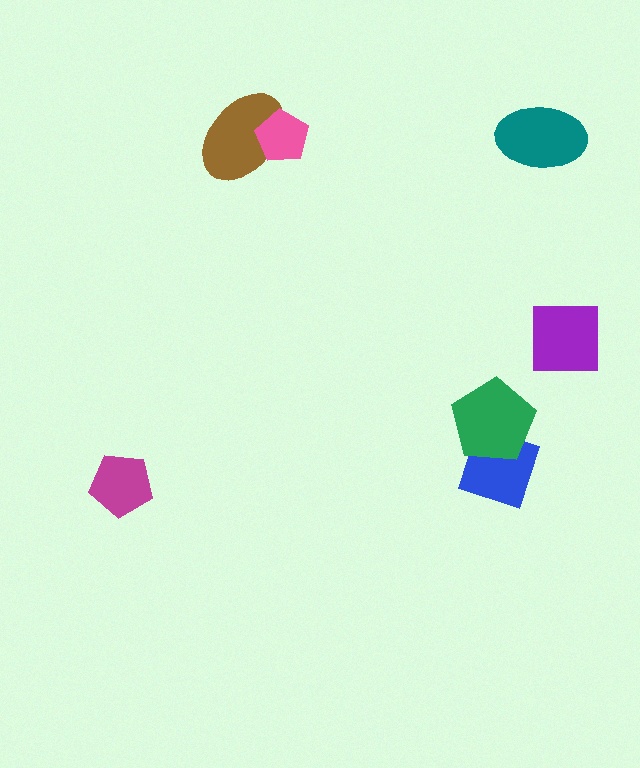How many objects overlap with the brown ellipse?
1 object overlaps with the brown ellipse.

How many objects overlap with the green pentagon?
1 object overlaps with the green pentagon.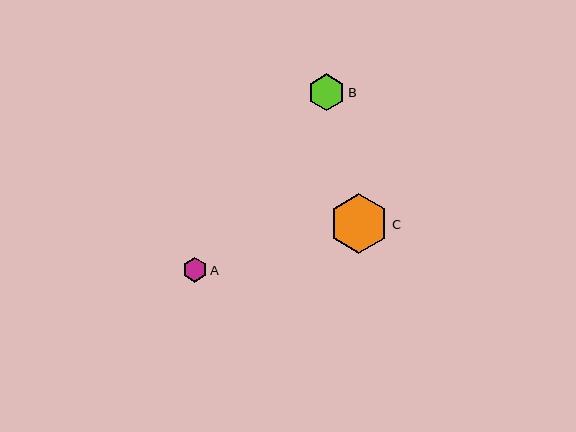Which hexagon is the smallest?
Hexagon A is the smallest with a size of approximately 25 pixels.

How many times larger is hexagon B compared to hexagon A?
Hexagon B is approximately 1.5 times the size of hexagon A.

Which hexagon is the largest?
Hexagon C is the largest with a size of approximately 59 pixels.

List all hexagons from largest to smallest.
From largest to smallest: C, B, A.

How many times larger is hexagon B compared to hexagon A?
Hexagon B is approximately 1.5 times the size of hexagon A.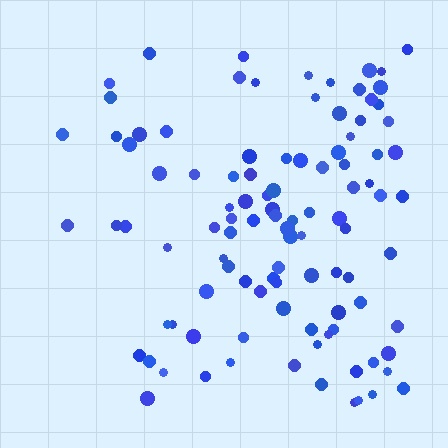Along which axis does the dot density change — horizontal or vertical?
Horizontal.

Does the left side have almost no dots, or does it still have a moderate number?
Still a moderate number, just noticeably fewer than the right.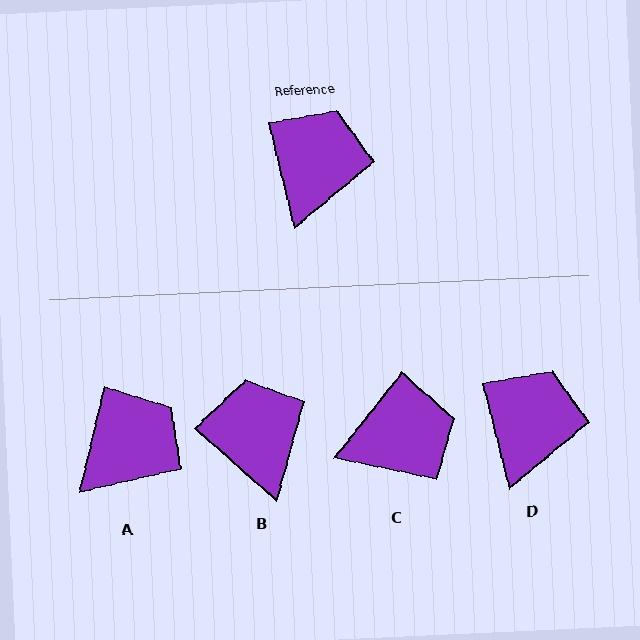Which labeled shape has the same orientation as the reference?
D.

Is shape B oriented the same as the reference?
No, it is off by about 34 degrees.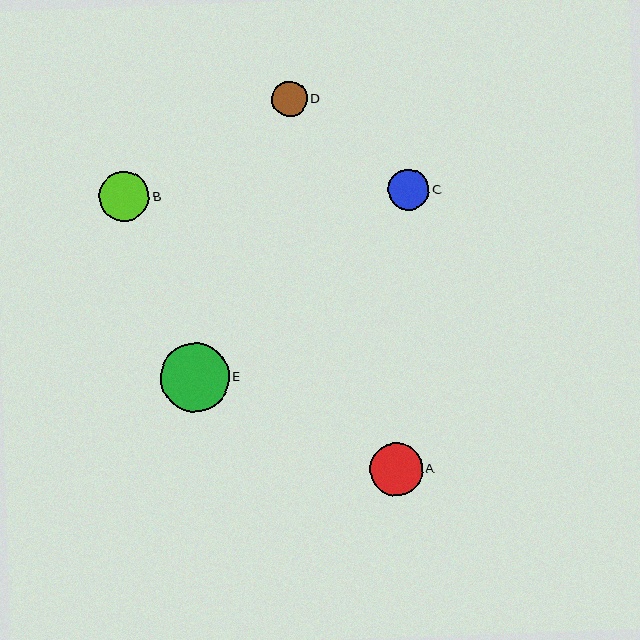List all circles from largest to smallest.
From largest to smallest: E, A, B, C, D.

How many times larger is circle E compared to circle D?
Circle E is approximately 1.9 times the size of circle D.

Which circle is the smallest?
Circle D is the smallest with a size of approximately 36 pixels.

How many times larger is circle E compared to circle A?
Circle E is approximately 1.3 times the size of circle A.